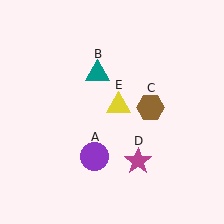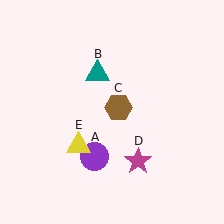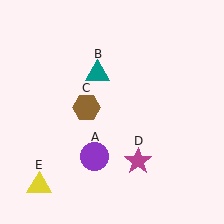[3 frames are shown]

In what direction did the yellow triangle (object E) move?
The yellow triangle (object E) moved down and to the left.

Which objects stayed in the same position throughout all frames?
Purple circle (object A) and teal triangle (object B) and magenta star (object D) remained stationary.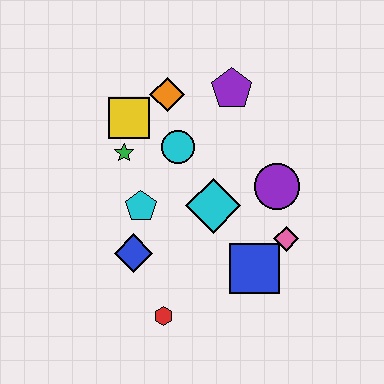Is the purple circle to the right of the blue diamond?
Yes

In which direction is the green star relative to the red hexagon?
The green star is above the red hexagon.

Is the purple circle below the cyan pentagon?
No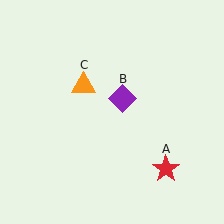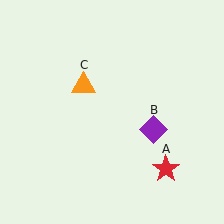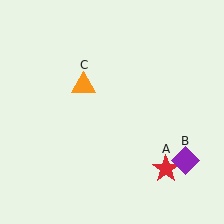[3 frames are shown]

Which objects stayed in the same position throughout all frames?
Red star (object A) and orange triangle (object C) remained stationary.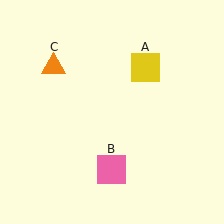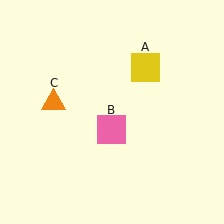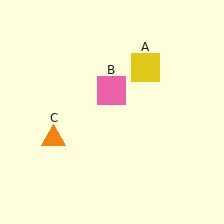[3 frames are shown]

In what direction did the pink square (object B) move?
The pink square (object B) moved up.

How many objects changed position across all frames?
2 objects changed position: pink square (object B), orange triangle (object C).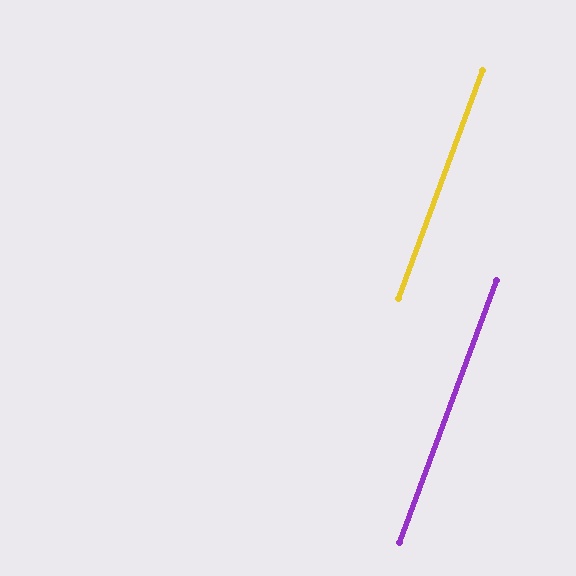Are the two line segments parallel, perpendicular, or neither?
Parallel — their directions differ by only 0.1°.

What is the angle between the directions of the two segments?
Approximately 0 degrees.